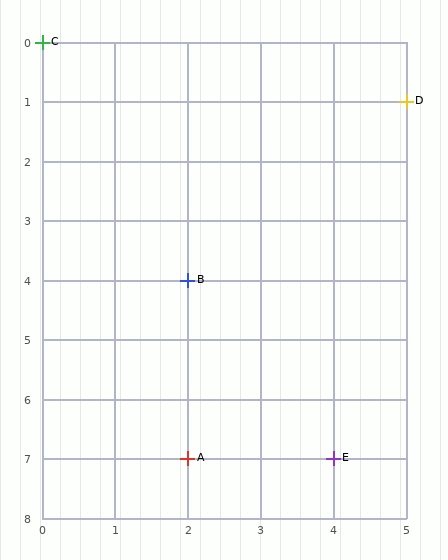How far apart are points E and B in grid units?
Points E and B are 2 columns and 3 rows apart (about 3.6 grid units diagonally).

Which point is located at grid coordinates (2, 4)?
Point B is at (2, 4).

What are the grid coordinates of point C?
Point C is at grid coordinates (0, 0).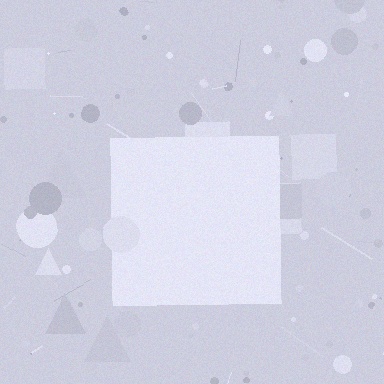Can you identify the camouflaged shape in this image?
The camouflaged shape is a square.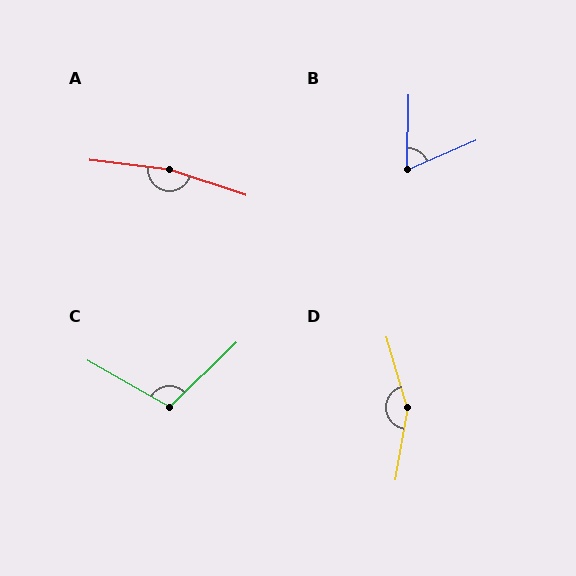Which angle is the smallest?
B, at approximately 65 degrees.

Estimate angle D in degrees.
Approximately 154 degrees.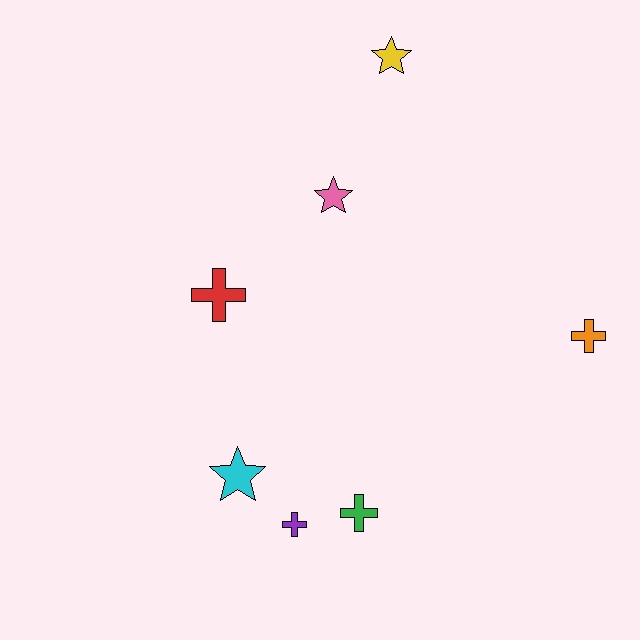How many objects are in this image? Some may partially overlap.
There are 7 objects.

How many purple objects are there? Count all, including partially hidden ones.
There is 1 purple object.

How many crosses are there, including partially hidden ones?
There are 4 crosses.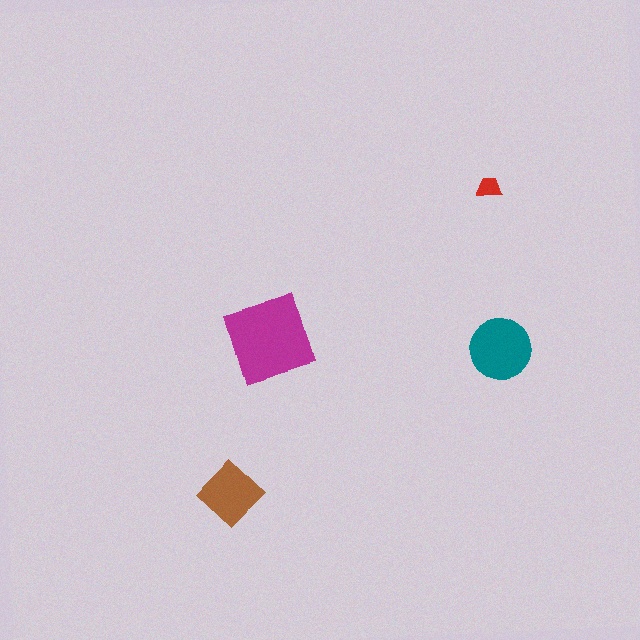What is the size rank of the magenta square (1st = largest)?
1st.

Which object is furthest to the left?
The brown diamond is leftmost.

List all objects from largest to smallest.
The magenta square, the teal circle, the brown diamond, the red trapezoid.